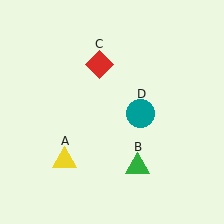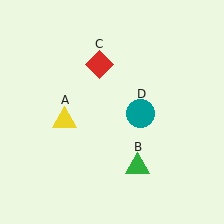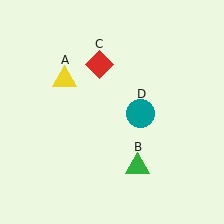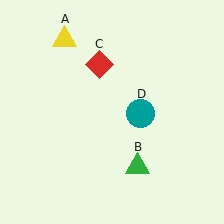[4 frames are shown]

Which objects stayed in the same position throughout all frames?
Green triangle (object B) and red diamond (object C) and teal circle (object D) remained stationary.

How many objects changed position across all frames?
1 object changed position: yellow triangle (object A).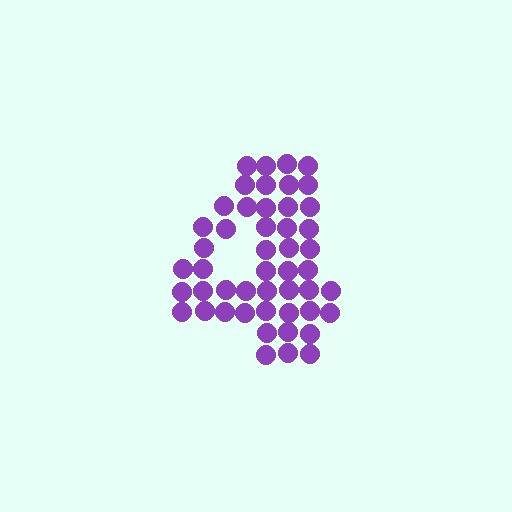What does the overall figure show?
The overall figure shows the digit 4.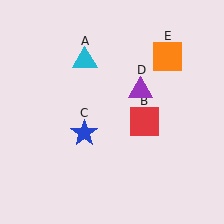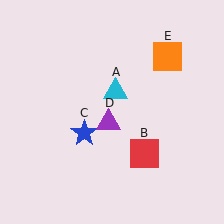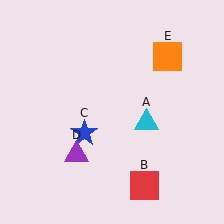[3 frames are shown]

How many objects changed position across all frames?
3 objects changed position: cyan triangle (object A), red square (object B), purple triangle (object D).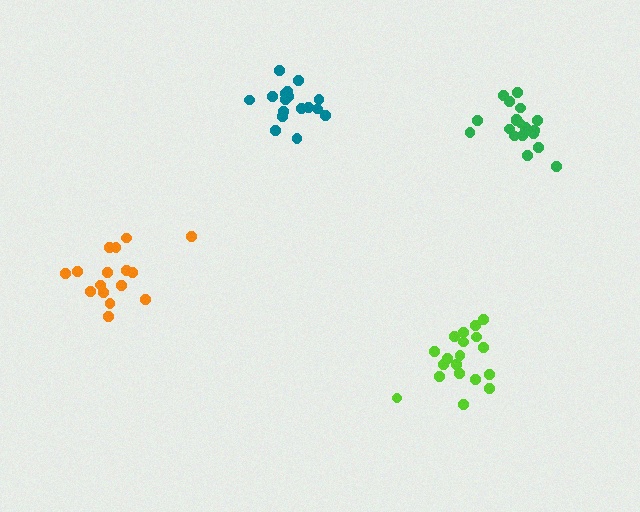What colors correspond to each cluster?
The clusters are colored: teal, orange, lime, green.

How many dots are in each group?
Group 1: 17 dots, Group 2: 16 dots, Group 3: 19 dots, Group 4: 19 dots (71 total).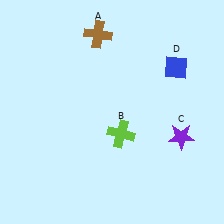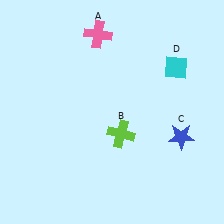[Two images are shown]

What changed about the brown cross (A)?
In Image 1, A is brown. In Image 2, it changed to pink.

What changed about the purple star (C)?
In Image 1, C is purple. In Image 2, it changed to blue.